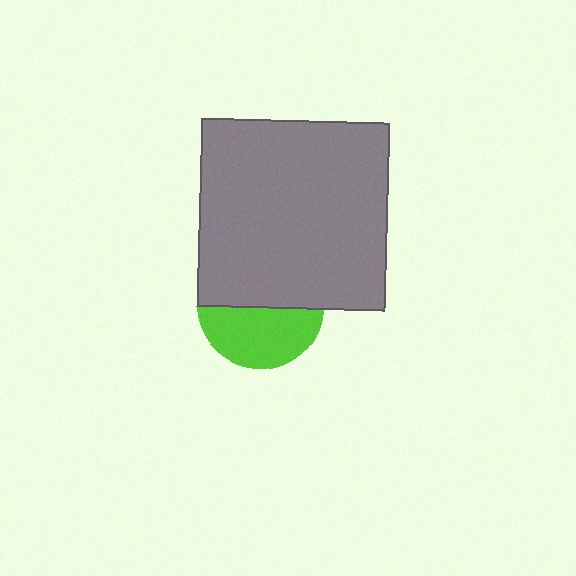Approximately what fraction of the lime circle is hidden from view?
Roughly 53% of the lime circle is hidden behind the gray square.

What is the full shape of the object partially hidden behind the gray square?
The partially hidden object is a lime circle.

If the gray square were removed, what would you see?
You would see the complete lime circle.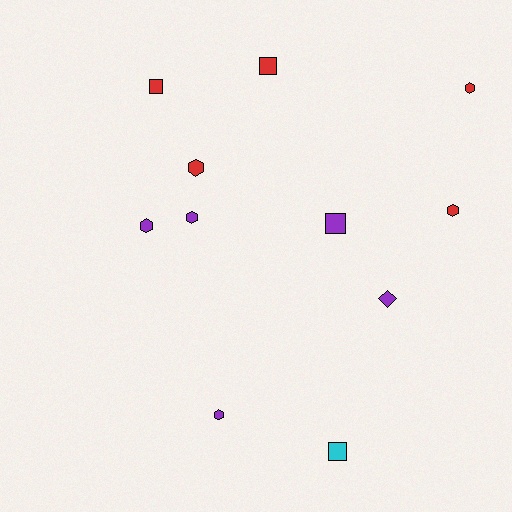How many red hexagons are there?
There are 3 red hexagons.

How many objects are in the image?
There are 11 objects.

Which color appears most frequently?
Purple, with 5 objects.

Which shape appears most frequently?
Hexagon, with 6 objects.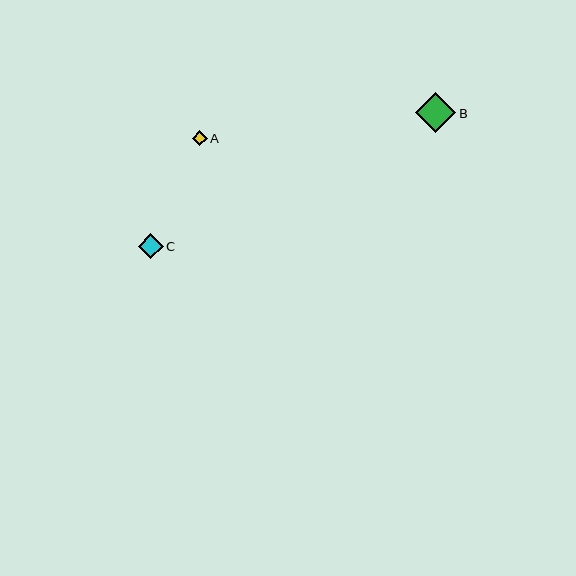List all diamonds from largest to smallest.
From largest to smallest: B, C, A.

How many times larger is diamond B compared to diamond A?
Diamond B is approximately 2.6 times the size of diamond A.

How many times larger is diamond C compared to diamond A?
Diamond C is approximately 1.6 times the size of diamond A.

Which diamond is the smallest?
Diamond A is the smallest with a size of approximately 15 pixels.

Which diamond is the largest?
Diamond B is the largest with a size of approximately 40 pixels.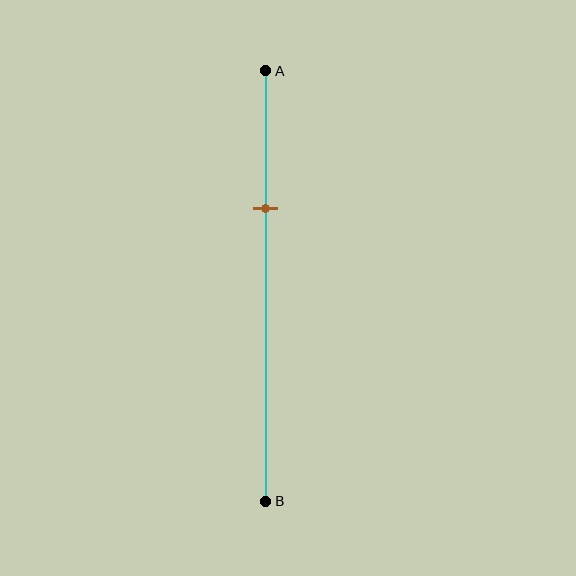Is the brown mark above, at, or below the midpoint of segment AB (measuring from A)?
The brown mark is above the midpoint of segment AB.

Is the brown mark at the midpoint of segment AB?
No, the mark is at about 30% from A, not at the 50% midpoint.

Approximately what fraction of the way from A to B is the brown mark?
The brown mark is approximately 30% of the way from A to B.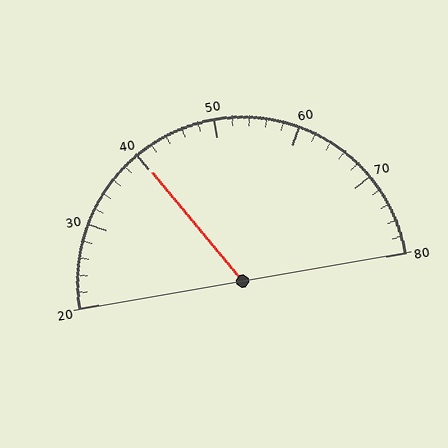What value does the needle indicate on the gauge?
The needle indicates approximately 40.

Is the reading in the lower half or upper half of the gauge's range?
The reading is in the lower half of the range (20 to 80).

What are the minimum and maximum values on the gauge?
The gauge ranges from 20 to 80.